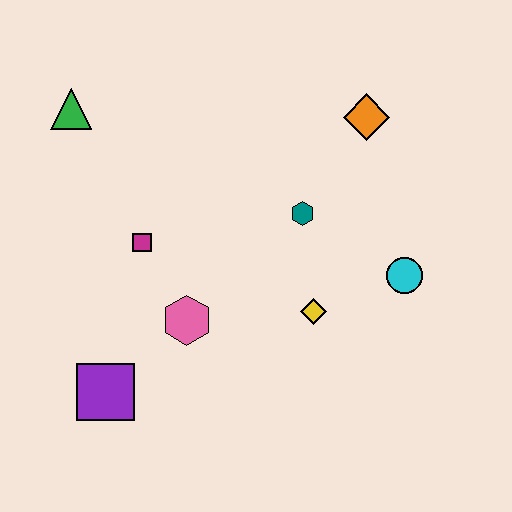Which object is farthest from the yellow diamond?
The green triangle is farthest from the yellow diamond.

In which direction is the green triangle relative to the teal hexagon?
The green triangle is to the left of the teal hexagon.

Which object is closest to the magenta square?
The pink hexagon is closest to the magenta square.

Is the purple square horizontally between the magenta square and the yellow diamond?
No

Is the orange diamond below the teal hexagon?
No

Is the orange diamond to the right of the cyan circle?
No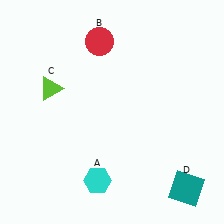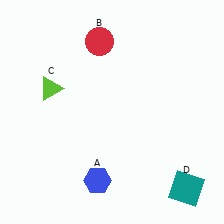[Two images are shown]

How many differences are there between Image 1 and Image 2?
There is 1 difference between the two images.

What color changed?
The hexagon (A) changed from cyan in Image 1 to blue in Image 2.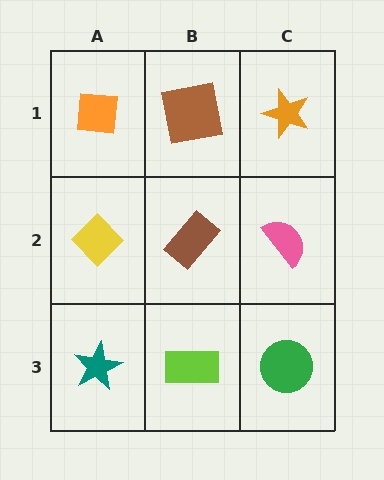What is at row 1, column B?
A brown square.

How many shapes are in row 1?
3 shapes.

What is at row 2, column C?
A pink semicircle.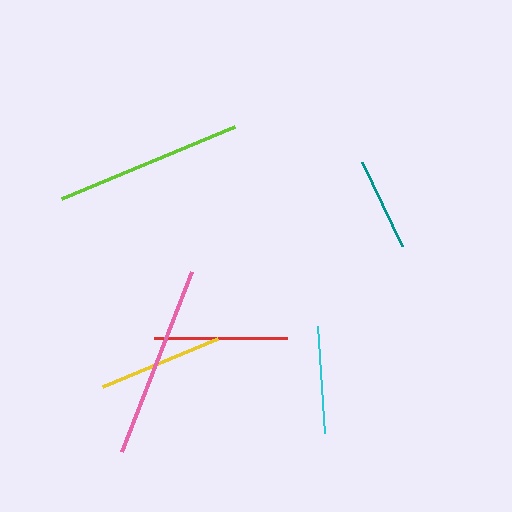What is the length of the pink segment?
The pink segment is approximately 193 pixels long.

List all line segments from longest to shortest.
From longest to shortest: pink, lime, red, yellow, cyan, teal.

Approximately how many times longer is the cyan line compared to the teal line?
The cyan line is approximately 1.2 times the length of the teal line.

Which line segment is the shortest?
The teal line is the shortest at approximately 93 pixels.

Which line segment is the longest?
The pink line is the longest at approximately 193 pixels.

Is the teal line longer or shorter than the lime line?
The lime line is longer than the teal line.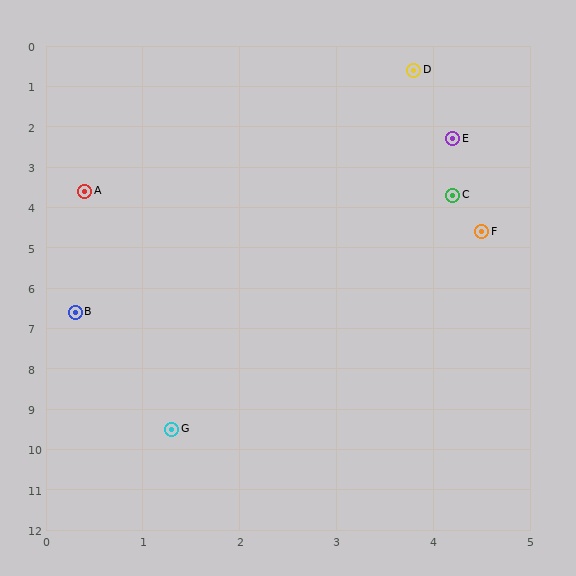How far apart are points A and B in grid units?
Points A and B are about 3.0 grid units apart.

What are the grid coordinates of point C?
Point C is at approximately (4.2, 3.7).